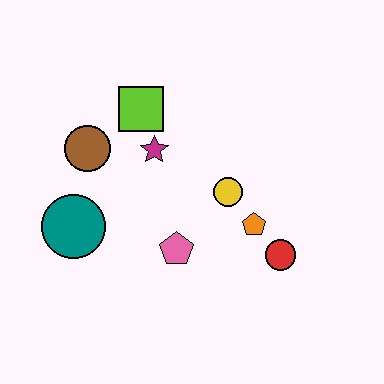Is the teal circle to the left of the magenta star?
Yes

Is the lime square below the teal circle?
No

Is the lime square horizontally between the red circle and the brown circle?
Yes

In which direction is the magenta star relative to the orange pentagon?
The magenta star is to the left of the orange pentagon.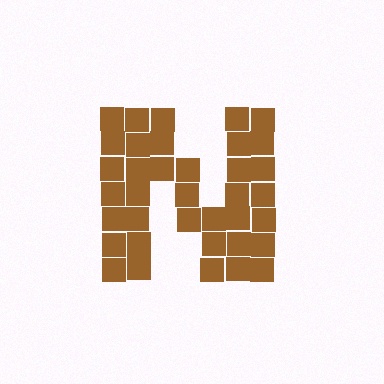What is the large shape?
The large shape is the letter N.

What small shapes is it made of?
It is made of small squares.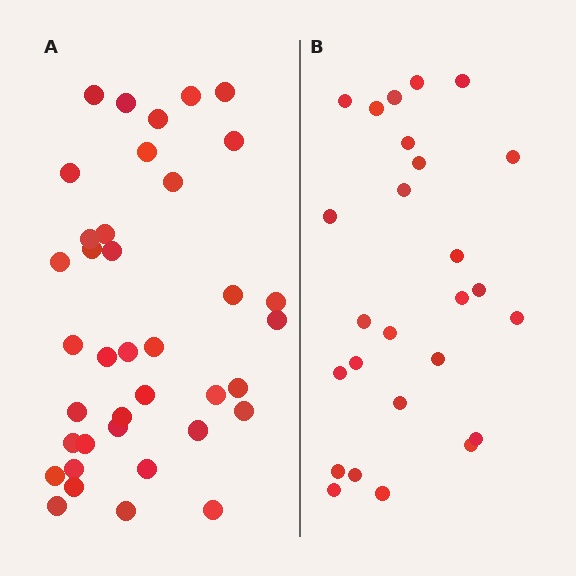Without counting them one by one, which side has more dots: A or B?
Region A (the left region) has more dots.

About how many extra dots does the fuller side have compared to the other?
Region A has roughly 12 or so more dots than region B.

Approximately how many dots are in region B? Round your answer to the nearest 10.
About 30 dots. (The exact count is 26, which rounds to 30.)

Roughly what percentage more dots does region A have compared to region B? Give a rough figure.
About 45% more.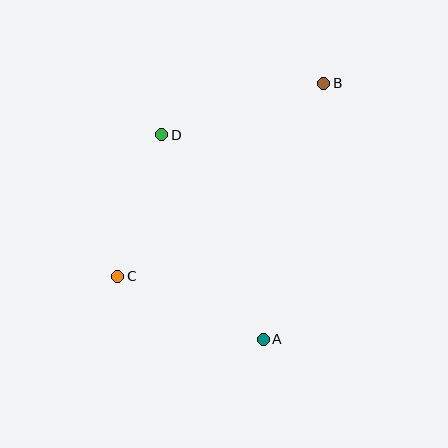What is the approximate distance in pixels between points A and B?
The distance between A and B is approximately 263 pixels.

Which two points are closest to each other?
Points C and D are closest to each other.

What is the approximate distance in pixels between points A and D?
The distance between A and D is approximately 228 pixels.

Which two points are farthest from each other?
Points B and C are farthest from each other.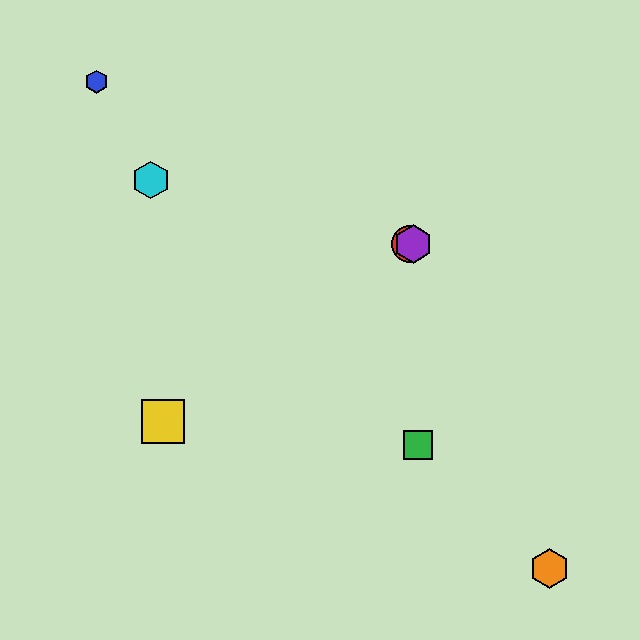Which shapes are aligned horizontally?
The red circle, the purple hexagon are aligned horizontally.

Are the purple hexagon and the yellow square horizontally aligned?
No, the purple hexagon is at y≈244 and the yellow square is at y≈421.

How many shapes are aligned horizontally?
2 shapes (the red circle, the purple hexagon) are aligned horizontally.